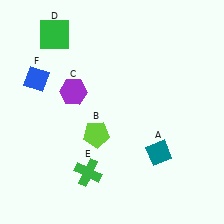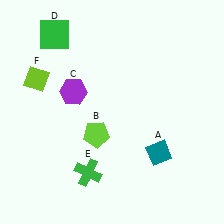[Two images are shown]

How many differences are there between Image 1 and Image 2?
There is 1 difference between the two images.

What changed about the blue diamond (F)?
In Image 1, F is blue. In Image 2, it changed to lime.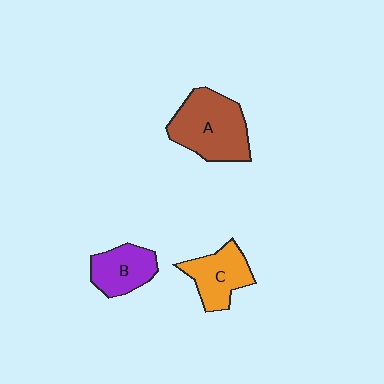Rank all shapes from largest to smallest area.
From largest to smallest: A (brown), C (orange), B (purple).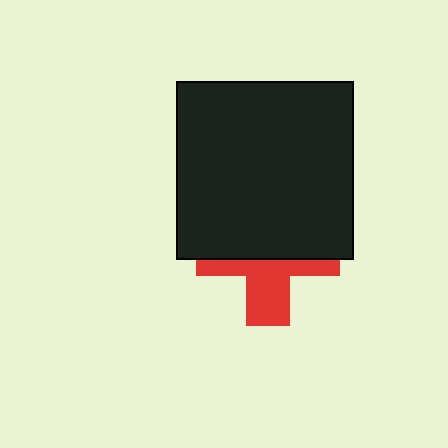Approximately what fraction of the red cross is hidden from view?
Roughly 58% of the red cross is hidden behind the black square.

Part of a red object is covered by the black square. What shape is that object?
It is a cross.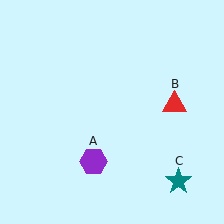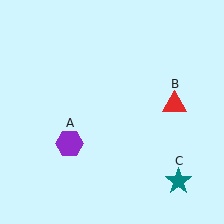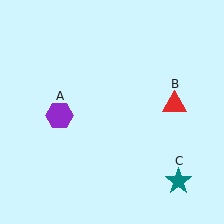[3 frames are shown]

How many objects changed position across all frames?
1 object changed position: purple hexagon (object A).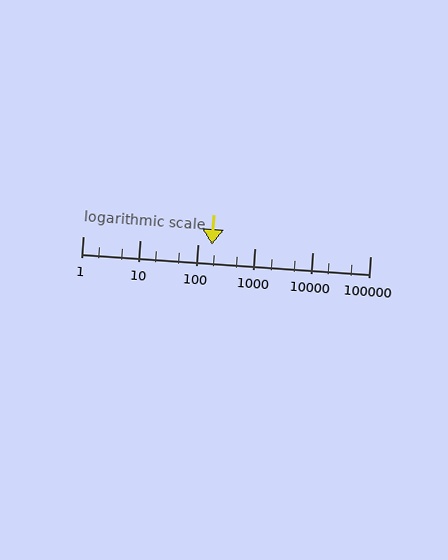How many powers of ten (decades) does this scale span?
The scale spans 5 decades, from 1 to 100000.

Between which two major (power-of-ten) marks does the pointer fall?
The pointer is between 100 and 1000.